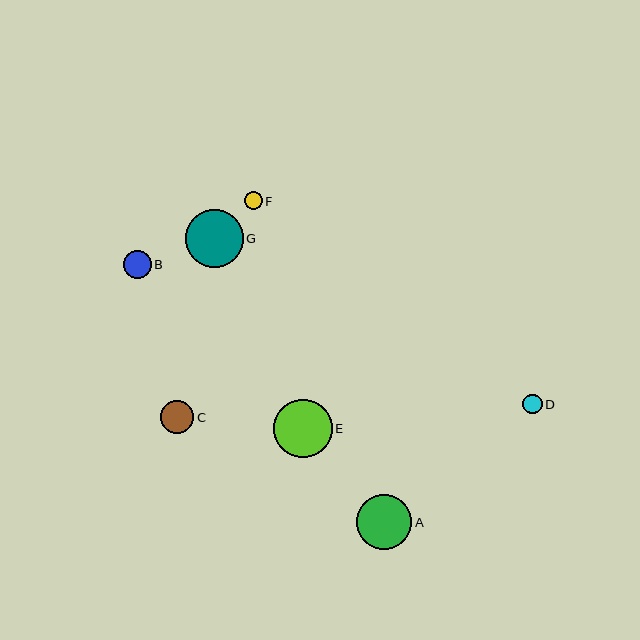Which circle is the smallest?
Circle F is the smallest with a size of approximately 18 pixels.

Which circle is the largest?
Circle E is the largest with a size of approximately 58 pixels.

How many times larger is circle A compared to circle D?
Circle A is approximately 2.9 times the size of circle D.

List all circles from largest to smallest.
From largest to smallest: E, G, A, C, B, D, F.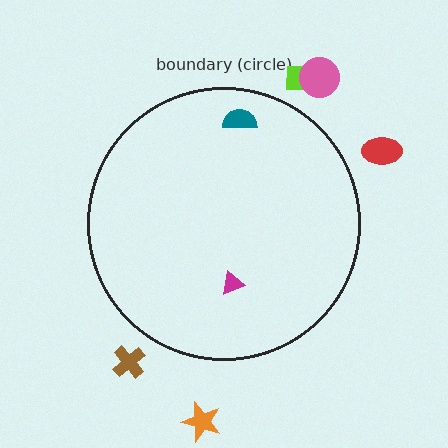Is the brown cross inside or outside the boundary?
Outside.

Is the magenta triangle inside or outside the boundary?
Inside.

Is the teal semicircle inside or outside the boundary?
Inside.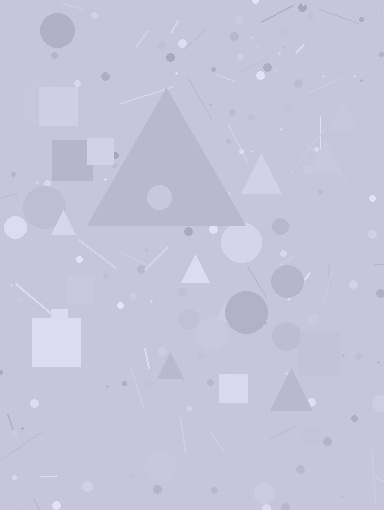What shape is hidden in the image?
A triangle is hidden in the image.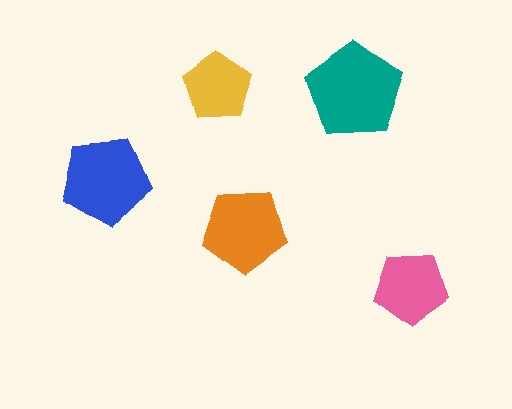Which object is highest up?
The yellow pentagon is topmost.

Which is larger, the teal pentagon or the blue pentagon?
The teal one.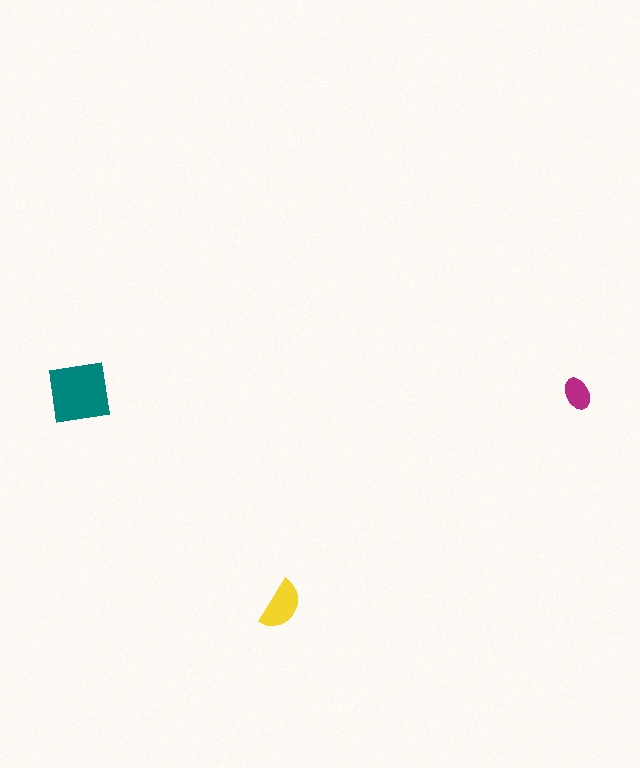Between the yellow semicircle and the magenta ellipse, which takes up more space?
The yellow semicircle.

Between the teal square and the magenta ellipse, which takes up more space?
The teal square.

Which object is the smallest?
The magenta ellipse.